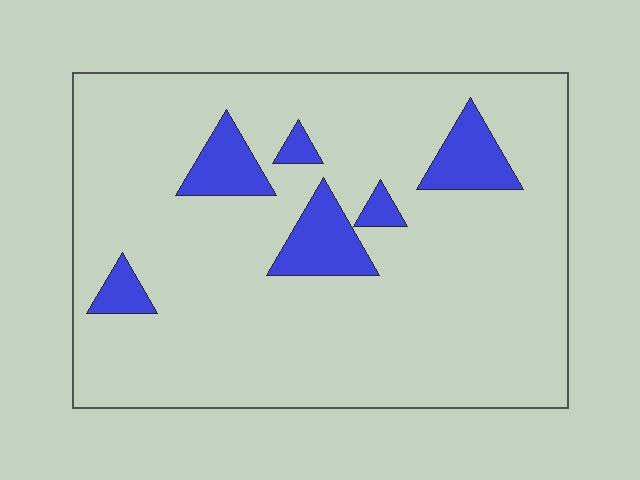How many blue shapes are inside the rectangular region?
6.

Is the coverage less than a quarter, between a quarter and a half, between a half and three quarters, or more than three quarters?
Less than a quarter.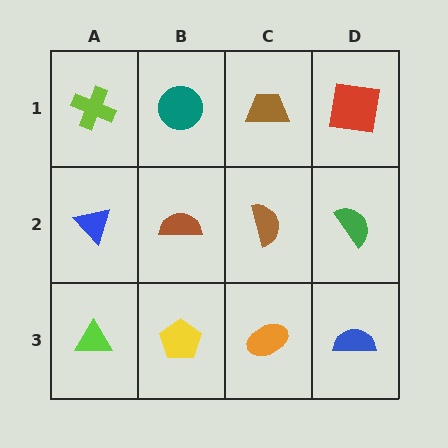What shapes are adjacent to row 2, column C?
A brown trapezoid (row 1, column C), an orange ellipse (row 3, column C), a brown semicircle (row 2, column B), a green semicircle (row 2, column D).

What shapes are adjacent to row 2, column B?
A teal circle (row 1, column B), a yellow pentagon (row 3, column B), a blue triangle (row 2, column A), a brown semicircle (row 2, column C).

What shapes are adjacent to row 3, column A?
A blue triangle (row 2, column A), a yellow pentagon (row 3, column B).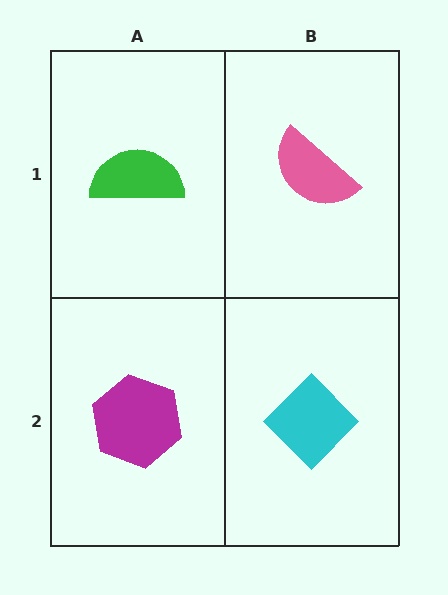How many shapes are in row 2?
2 shapes.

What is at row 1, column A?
A green semicircle.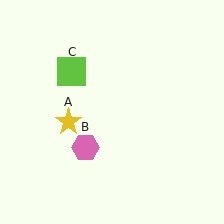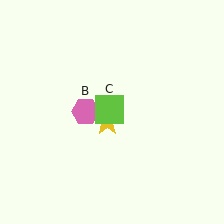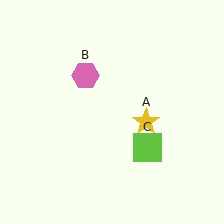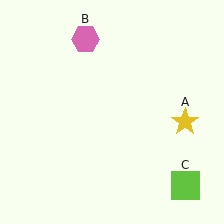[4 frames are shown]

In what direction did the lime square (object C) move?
The lime square (object C) moved down and to the right.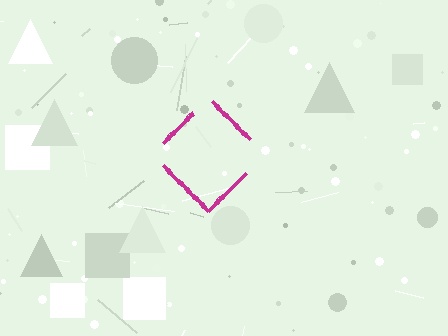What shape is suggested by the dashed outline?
The dashed outline suggests a diamond.